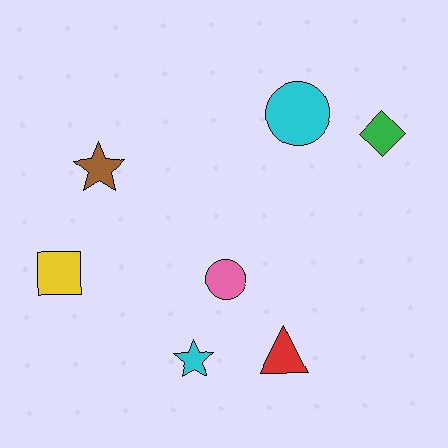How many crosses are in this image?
There are no crosses.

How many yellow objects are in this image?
There is 1 yellow object.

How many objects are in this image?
There are 7 objects.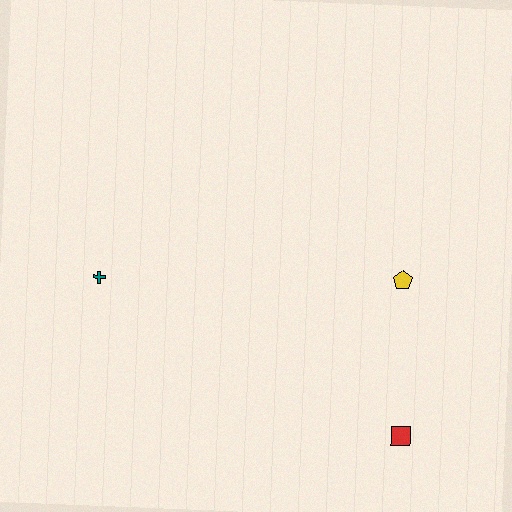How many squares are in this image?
There is 1 square.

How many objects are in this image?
There are 3 objects.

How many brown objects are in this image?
There are no brown objects.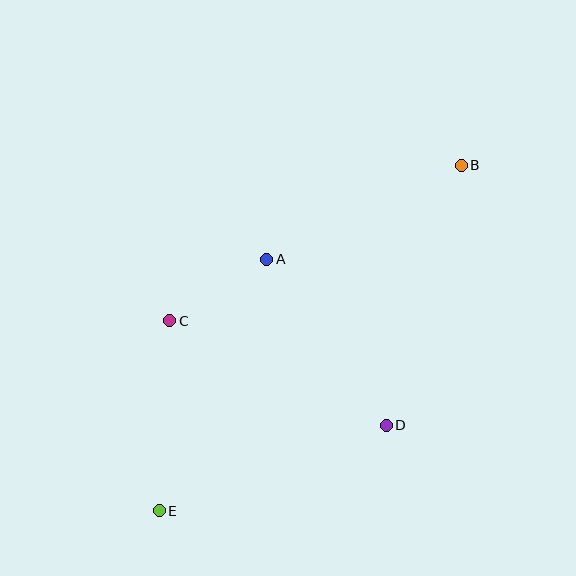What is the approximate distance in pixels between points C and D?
The distance between C and D is approximately 241 pixels.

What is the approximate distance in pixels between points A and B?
The distance between A and B is approximately 216 pixels.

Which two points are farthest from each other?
Points B and E are farthest from each other.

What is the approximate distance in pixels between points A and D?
The distance between A and D is approximately 205 pixels.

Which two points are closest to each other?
Points A and C are closest to each other.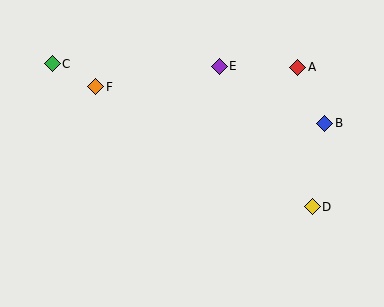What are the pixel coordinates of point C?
Point C is at (52, 64).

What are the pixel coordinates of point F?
Point F is at (96, 87).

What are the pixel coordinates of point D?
Point D is at (312, 207).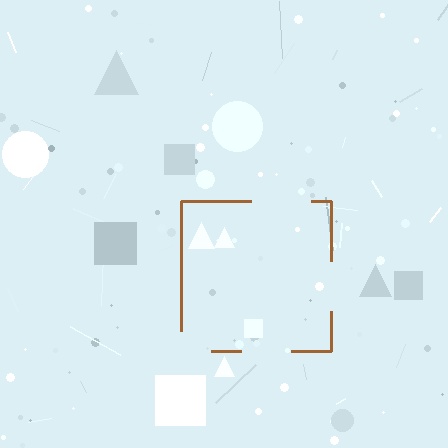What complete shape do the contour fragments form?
The contour fragments form a square.